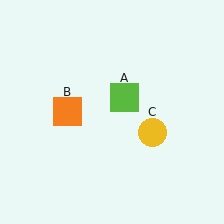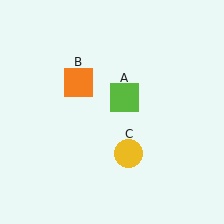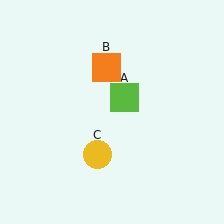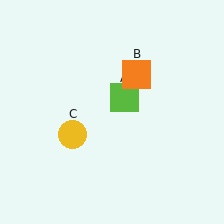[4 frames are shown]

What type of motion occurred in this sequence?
The orange square (object B), yellow circle (object C) rotated clockwise around the center of the scene.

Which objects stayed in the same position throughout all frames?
Lime square (object A) remained stationary.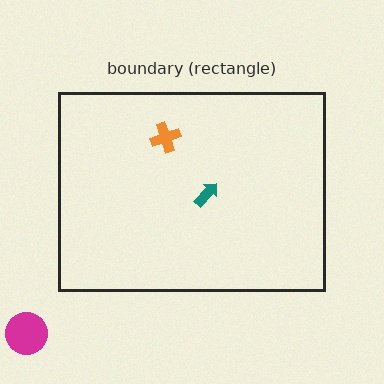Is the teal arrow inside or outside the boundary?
Inside.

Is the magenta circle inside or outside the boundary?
Outside.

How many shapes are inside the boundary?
2 inside, 1 outside.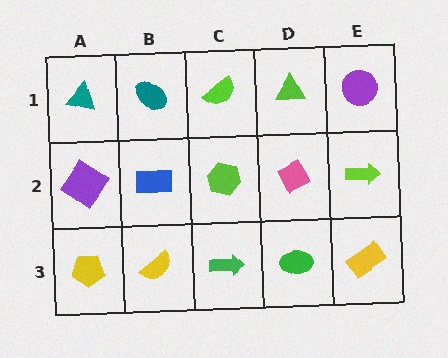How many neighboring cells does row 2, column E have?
3.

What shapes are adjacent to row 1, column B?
A blue rectangle (row 2, column B), a teal triangle (row 1, column A), a lime semicircle (row 1, column C).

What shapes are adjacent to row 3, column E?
A lime arrow (row 2, column E), a green ellipse (row 3, column D).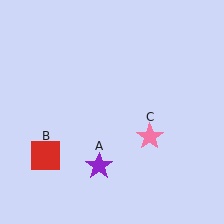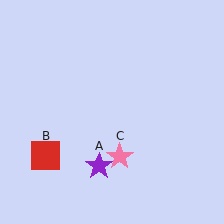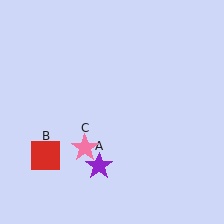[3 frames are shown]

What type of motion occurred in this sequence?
The pink star (object C) rotated clockwise around the center of the scene.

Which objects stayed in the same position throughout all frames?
Purple star (object A) and red square (object B) remained stationary.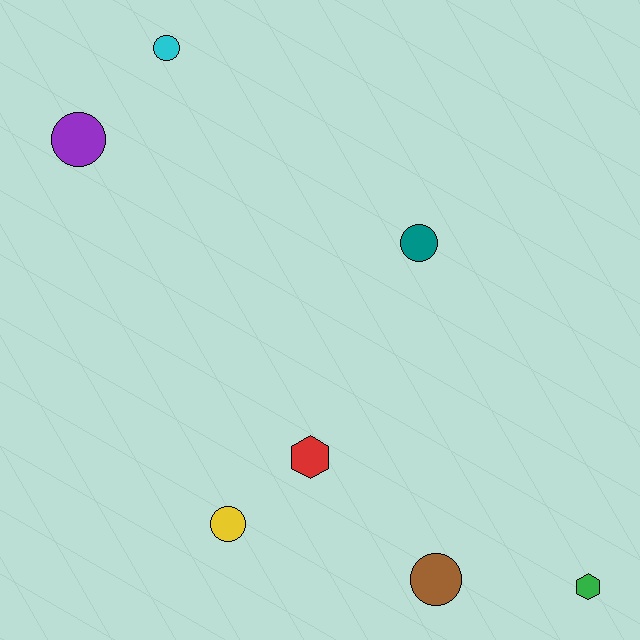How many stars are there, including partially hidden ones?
There are no stars.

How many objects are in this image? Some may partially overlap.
There are 7 objects.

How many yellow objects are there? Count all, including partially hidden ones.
There is 1 yellow object.